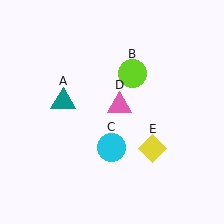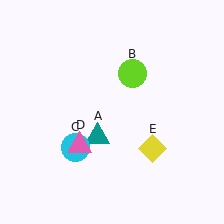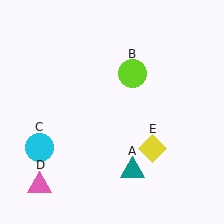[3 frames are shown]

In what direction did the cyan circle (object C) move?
The cyan circle (object C) moved left.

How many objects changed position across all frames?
3 objects changed position: teal triangle (object A), cyan circle (object C), pink triangle (object D).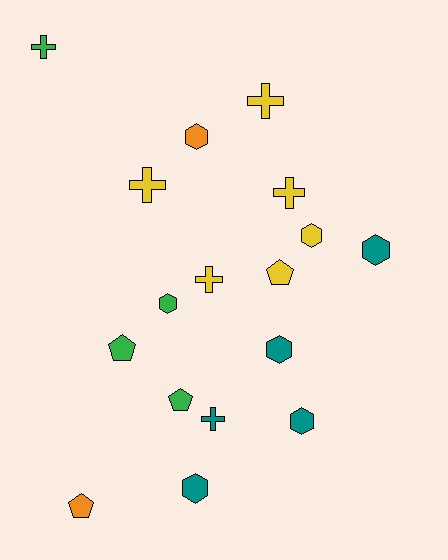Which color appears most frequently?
Yellow, with 6 objects.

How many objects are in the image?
There are 17 objects.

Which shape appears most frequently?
Hexagon, with 7 objects.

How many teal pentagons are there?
There are no teal pentagons.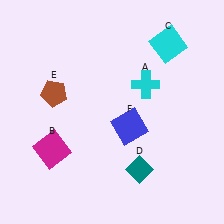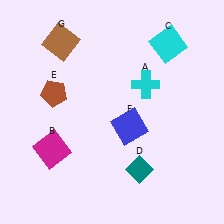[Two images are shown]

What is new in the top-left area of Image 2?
A brown square (G) was added in the top-left area of Image 2.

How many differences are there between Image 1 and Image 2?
There is 1 difference between the two images.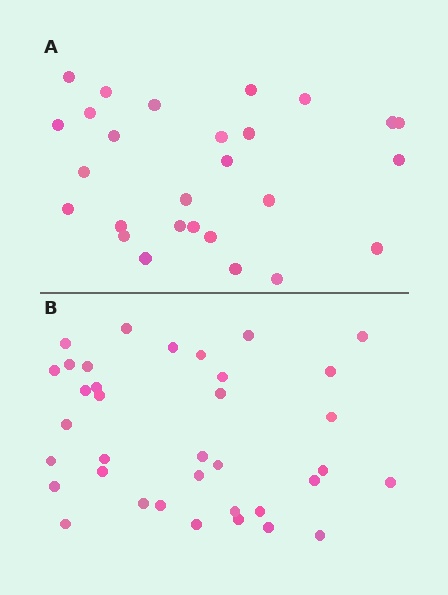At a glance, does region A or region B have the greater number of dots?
Region B (the bottom region) has more dots.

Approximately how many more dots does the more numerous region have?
Region B has roughly 8 or so more dots than region A.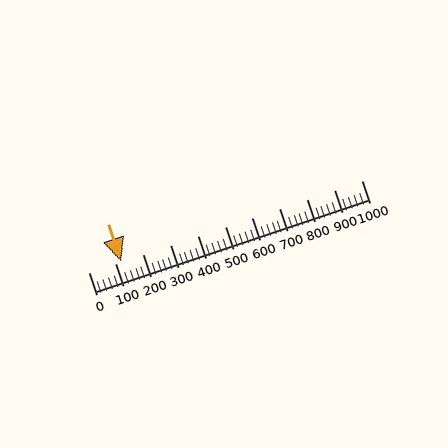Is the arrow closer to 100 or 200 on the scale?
The arrow is closer to 100.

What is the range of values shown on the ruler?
The ruler shows values from 0 to 1000.